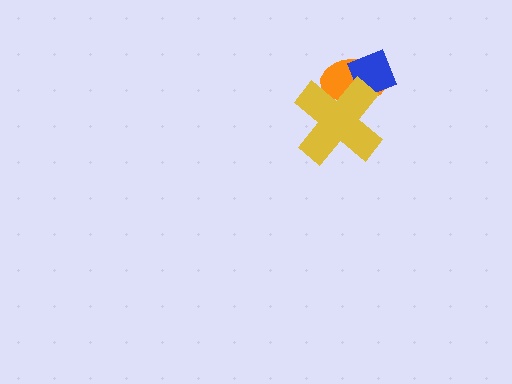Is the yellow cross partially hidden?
No, no other shape covers it.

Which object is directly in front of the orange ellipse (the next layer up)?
The blue diamond is directly in front of the orange ellipse.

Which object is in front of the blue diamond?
The yellow cross is in front of the blue diamond.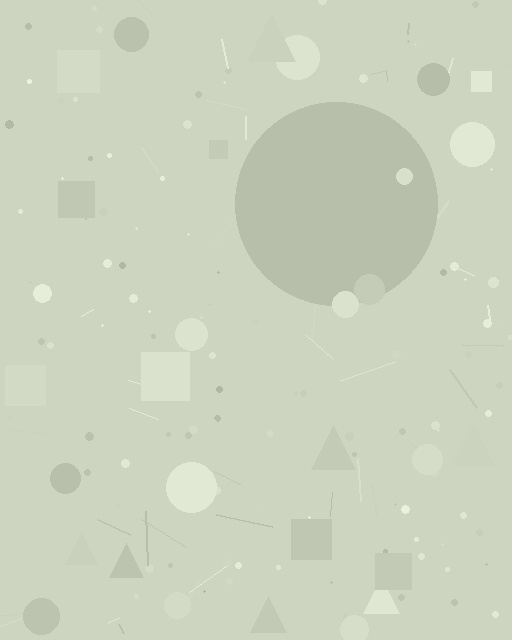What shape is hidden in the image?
A circle is hidden in the image.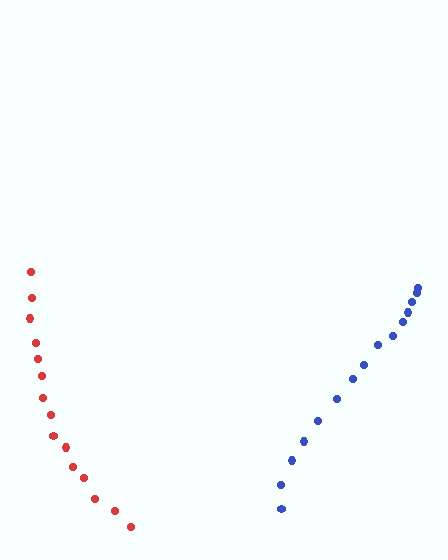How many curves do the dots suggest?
There are 2 distinct paths.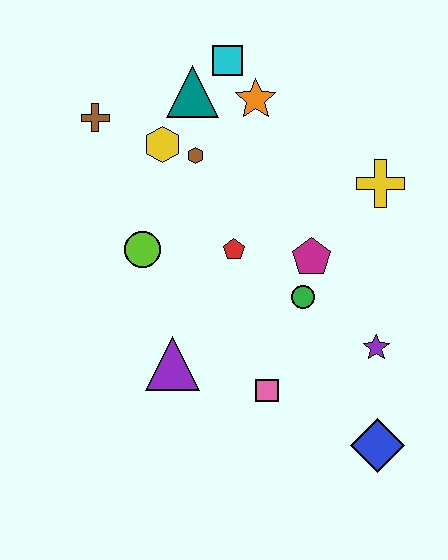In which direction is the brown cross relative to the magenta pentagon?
The brown cross is to the left of the magenta pentagon.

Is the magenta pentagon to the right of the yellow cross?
No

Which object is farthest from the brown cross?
The blue diamond is farthest from the brown cross.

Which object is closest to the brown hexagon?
The yellow hexagon is closest to the brown hexagon.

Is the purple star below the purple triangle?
No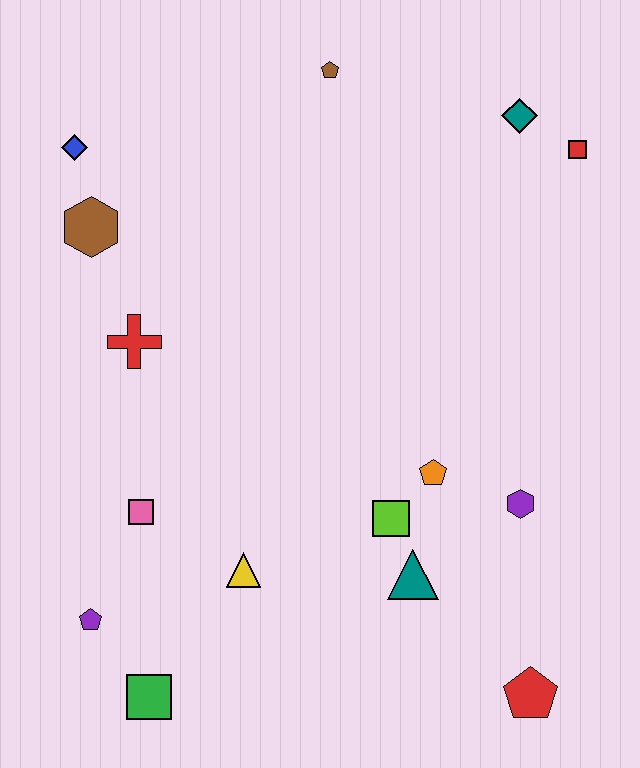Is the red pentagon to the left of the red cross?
No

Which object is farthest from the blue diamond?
The red pentagon is farthest from the blue diamond.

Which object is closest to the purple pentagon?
The green square is closest to the purple pentagon.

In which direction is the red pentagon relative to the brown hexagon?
The red pentagon is below the brown hexagon.